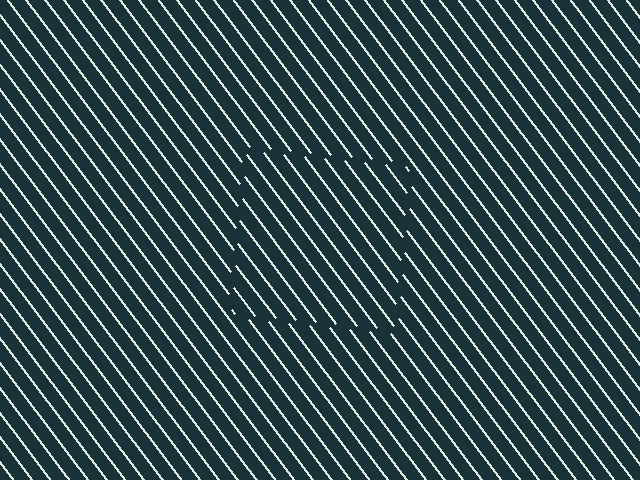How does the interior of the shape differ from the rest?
The interior of the shape contains the same grating, shifted by half a period — the contour is defined by the phase discontinuity where line-ends from the inner and outer gratings abut.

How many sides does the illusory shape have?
4 sides — the line-ends trace a square.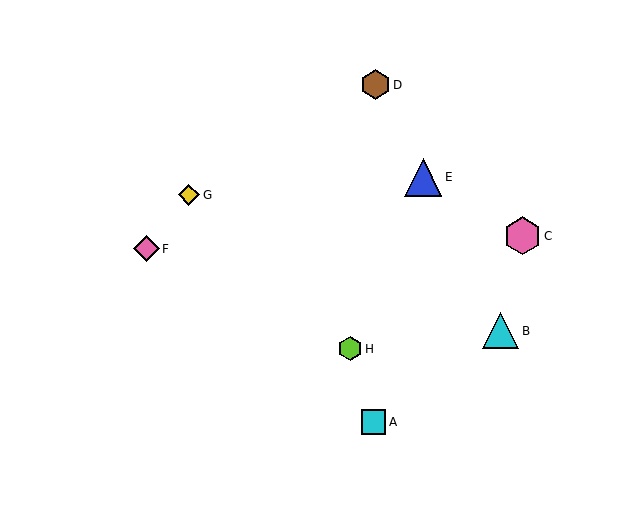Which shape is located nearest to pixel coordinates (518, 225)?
The pink hexagon (labeled C) at (522, 236) is nearest to that location.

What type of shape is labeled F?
Shape F is a pink diamond.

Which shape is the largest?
The pink hexagon (labeled C) is the largest.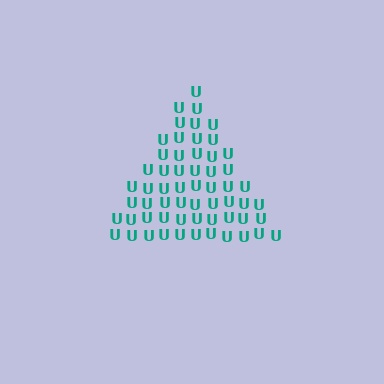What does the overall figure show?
The overall figure shows a triangle.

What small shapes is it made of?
It is made of small letter U's.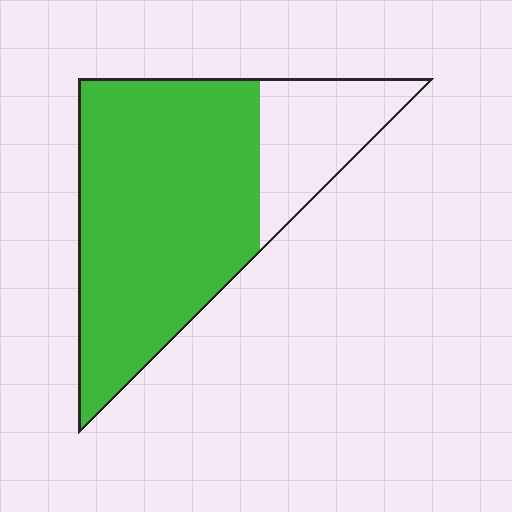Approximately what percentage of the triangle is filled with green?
Approximately 75%.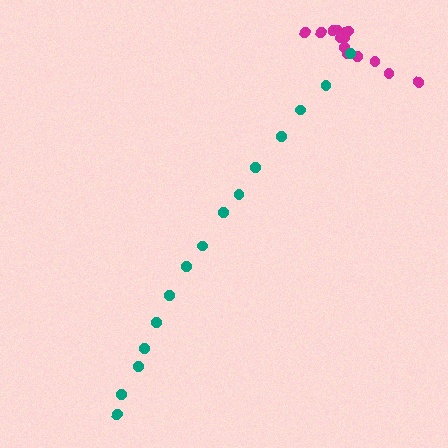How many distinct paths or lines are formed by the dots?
There are 2 distinct paths.